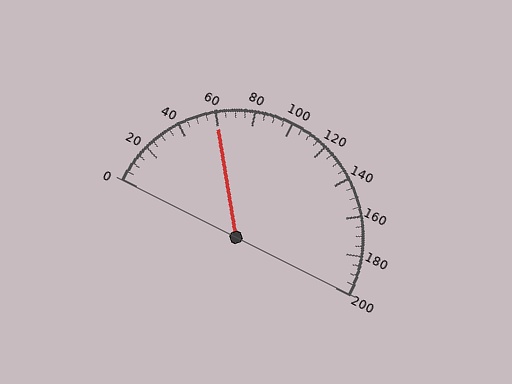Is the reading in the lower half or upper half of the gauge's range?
The reading is in the lower half of the range (0 to 200).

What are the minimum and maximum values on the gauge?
The gauge ranges from 0 to 200.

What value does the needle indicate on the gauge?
The needle indicates approximately 60.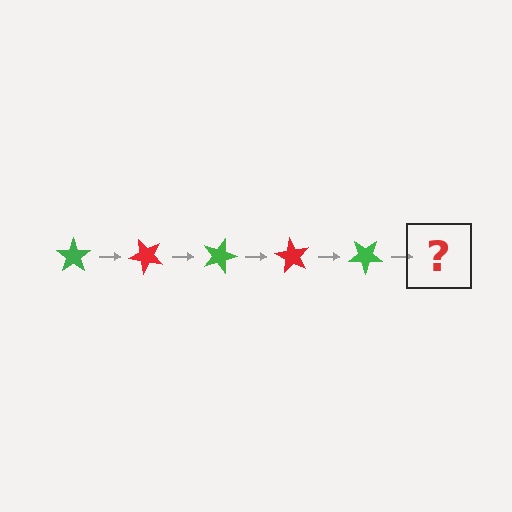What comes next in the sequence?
The next element should be a red star, rotated 225 degrees from the start.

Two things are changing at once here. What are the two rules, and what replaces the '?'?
The two rules are that it rotates 45 degrees each step and the color cycles through green and red. The '?' should be a red star, rotated 225 degrees from the start.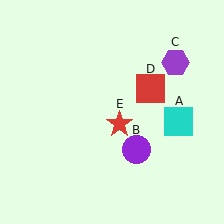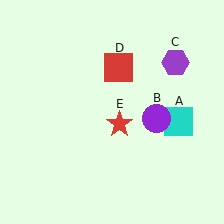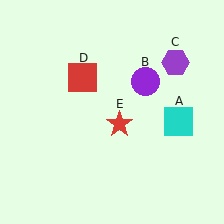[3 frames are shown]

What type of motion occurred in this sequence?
The purple circle (object B), red square (object D) rotated counterclockwise around the center of the scene.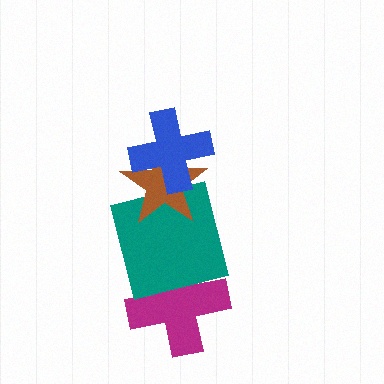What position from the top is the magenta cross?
The magenta cross is 4th from the top.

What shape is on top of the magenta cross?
The teal square is on top of the magenta cross.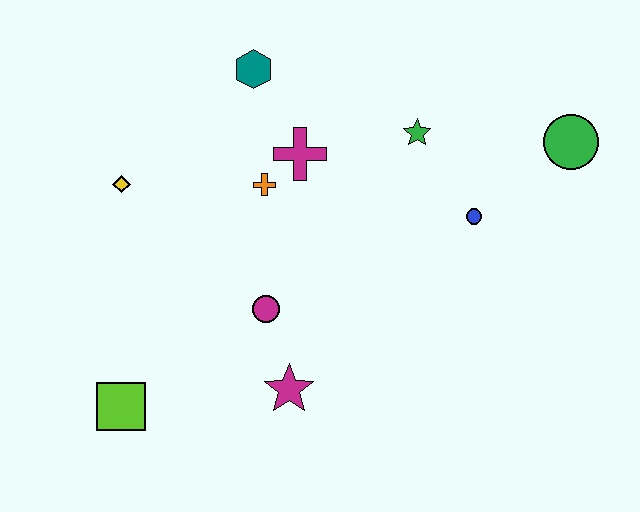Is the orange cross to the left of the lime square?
No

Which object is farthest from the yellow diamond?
The green circle is farthest from the yellow diamond.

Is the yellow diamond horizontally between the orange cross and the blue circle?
No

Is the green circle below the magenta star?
No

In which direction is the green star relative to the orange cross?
The green star is to the right of the orange cross.